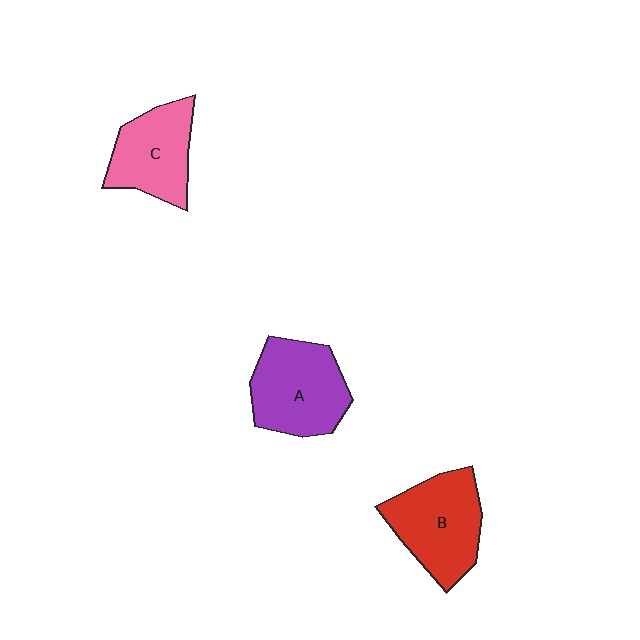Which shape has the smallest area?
Shape C (pink).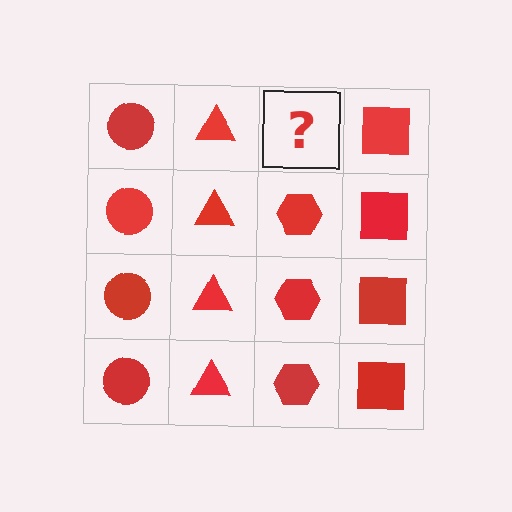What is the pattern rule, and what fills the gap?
The rule is that each column has a consistent shape. The gap should be filled with a red hexagon.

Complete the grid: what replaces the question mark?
The question mark should be replaced with a red hexagon.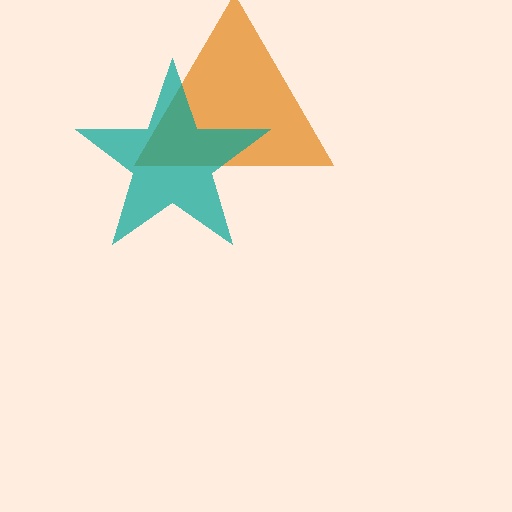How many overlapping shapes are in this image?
There are 2 overlapping shapes in the image.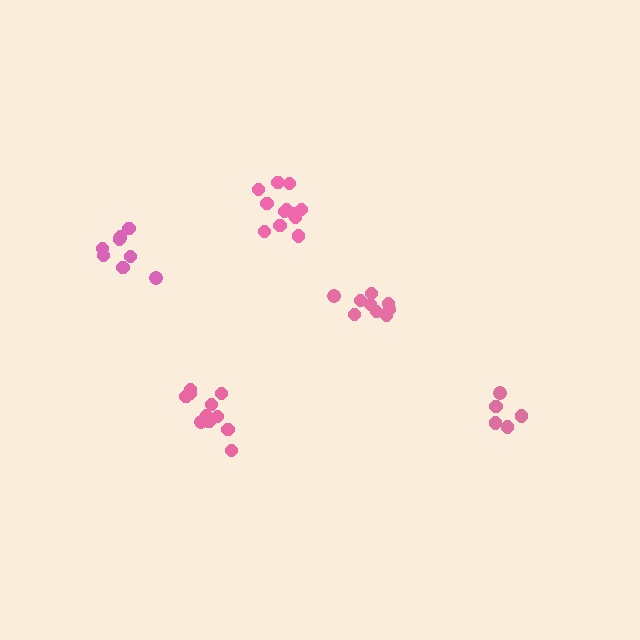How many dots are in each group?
Group 1: 9 dots, Group 2: 8 dots, Group 3: 12 dots, Group 4: 11 dots, Group 5: 6 dots (46 total).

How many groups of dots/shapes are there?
There are 5 groups.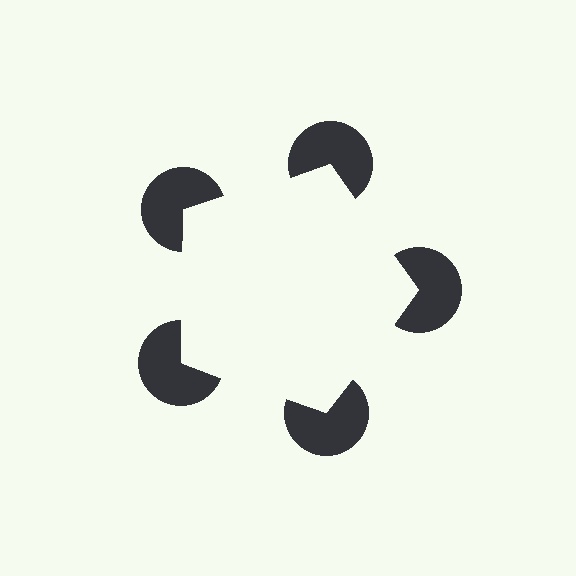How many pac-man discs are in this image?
There are 5 — one at each vertex of the illusory pentagon.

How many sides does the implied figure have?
5 sides.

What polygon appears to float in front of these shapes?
An illusory pentagon — its edges are inferred from the aligned wedge cuts in the pac-man discs, not physically drawn.